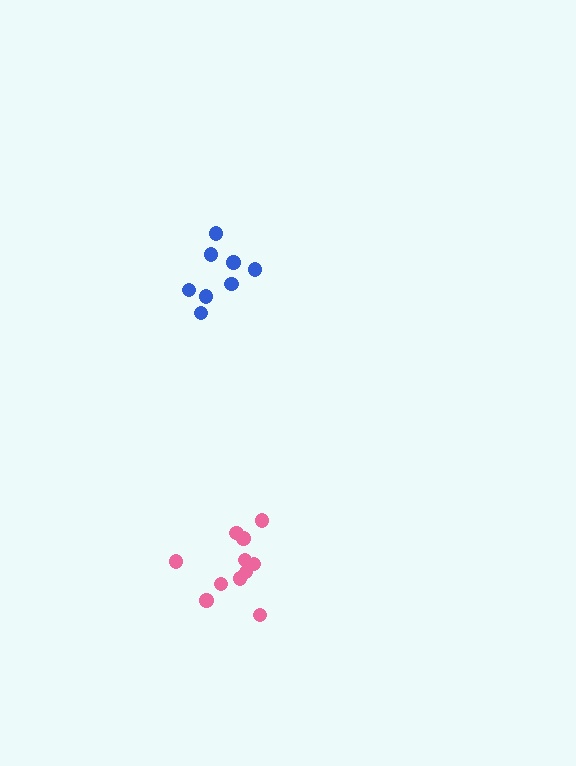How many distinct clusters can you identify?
There are 2 distinct clusters.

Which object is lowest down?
The pink cluster is bottommost.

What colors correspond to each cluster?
The clusters are colored: blue, pink.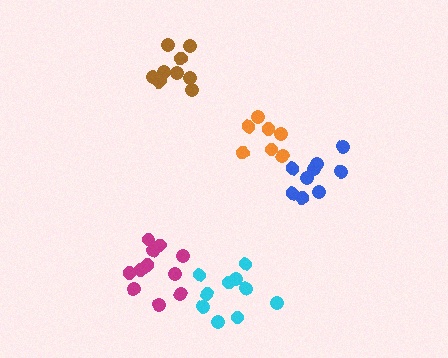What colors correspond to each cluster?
The clusters are colored: cyan, orange, blue, brown, magenta.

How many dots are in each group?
Group 1: 10 dots, Group 2: 7 dots, Group 3: 9 dots, Group 4: 10 dots, Group 5: 12 dots (48 total).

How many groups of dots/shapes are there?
There are 5 groups.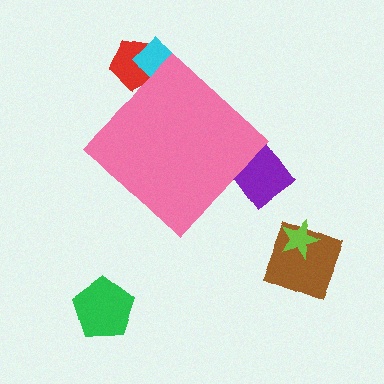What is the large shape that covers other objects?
A pink diamond.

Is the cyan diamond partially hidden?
Yes, the cyan diamond is partially hidden behind the pink diamond.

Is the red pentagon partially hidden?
Yes, the red pentagon is partially hidden behind the pink diamond.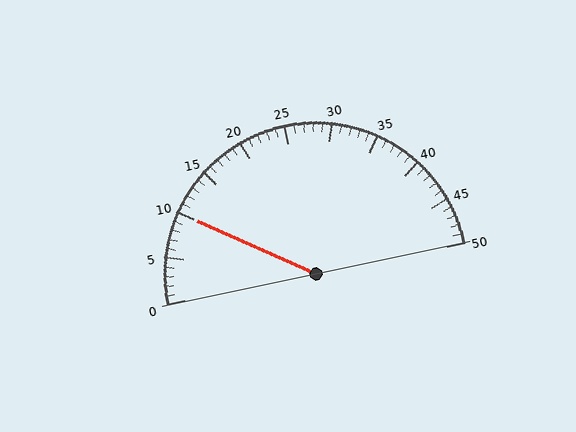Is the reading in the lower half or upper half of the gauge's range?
The reading is in the lower half of the range (0 to 50).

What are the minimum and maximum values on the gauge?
The gauge ranges from 0 to 50.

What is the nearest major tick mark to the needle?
The nearest major tick mark is 10.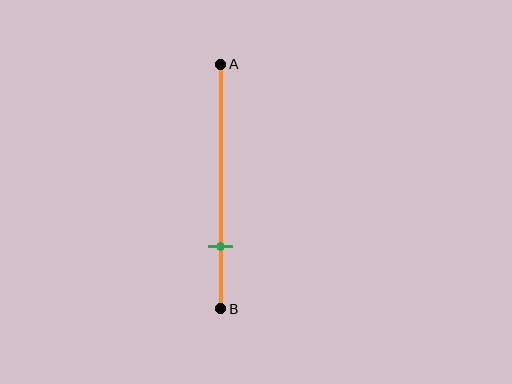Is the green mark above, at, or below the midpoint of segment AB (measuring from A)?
The green mark is below the midpoint of segment AB.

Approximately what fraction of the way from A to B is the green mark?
The green mark is approximately 75% of the way from A to B.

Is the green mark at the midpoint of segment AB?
No, the mark is at about 75% from A, not at the 50% midpoint.